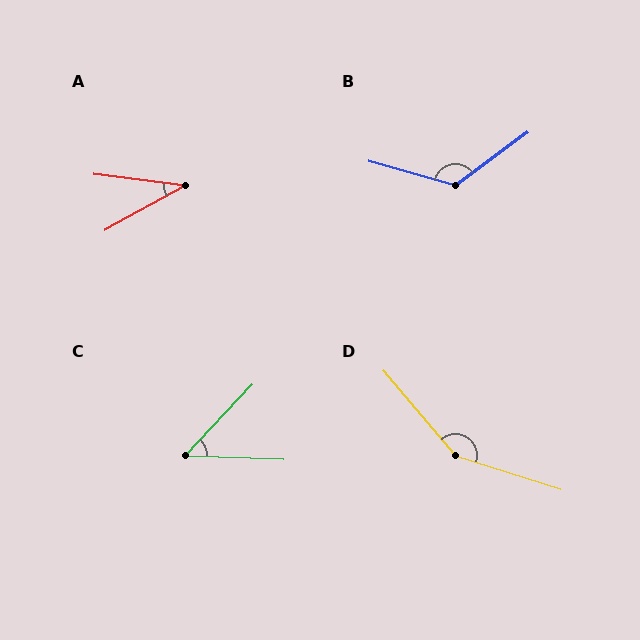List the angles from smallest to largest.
A (36°), C (49°), B (127°), D (148°).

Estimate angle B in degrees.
Approximately 127 degrees.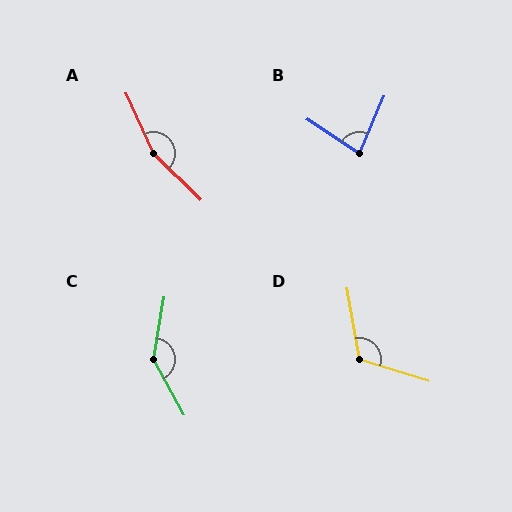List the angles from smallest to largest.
B (80°), D (117°), C (141°), A (159°).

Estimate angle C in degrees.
Approximately 141 degrees.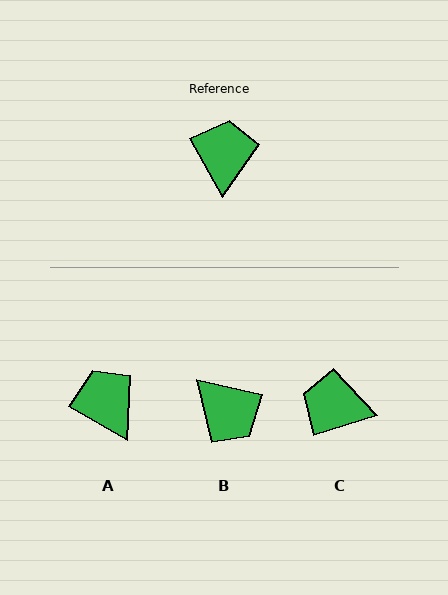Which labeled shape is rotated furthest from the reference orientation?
B, about 132 degrees away.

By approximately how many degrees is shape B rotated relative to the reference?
Approximately 132 degrees clockwise.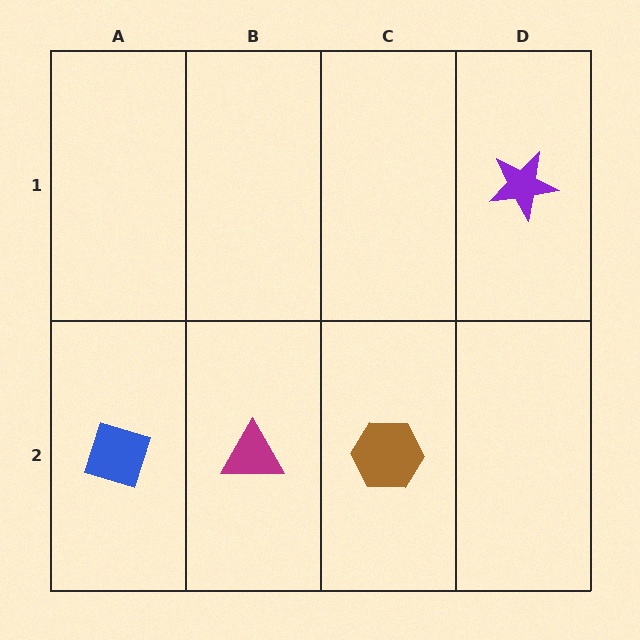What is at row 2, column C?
A brown hexagon.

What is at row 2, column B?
A magenta triangle.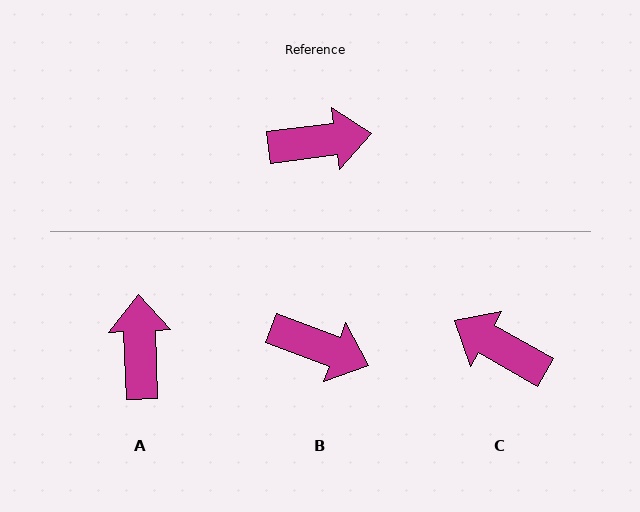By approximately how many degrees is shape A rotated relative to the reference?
Approximately 84 degrees counter-clockwise.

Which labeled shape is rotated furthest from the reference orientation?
C, about 143 degrees away.